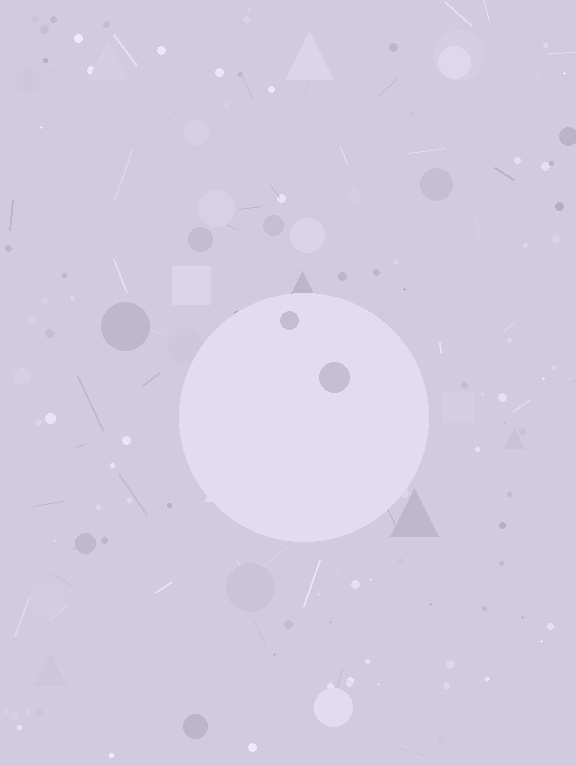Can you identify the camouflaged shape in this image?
The camouflaged shape is a circle.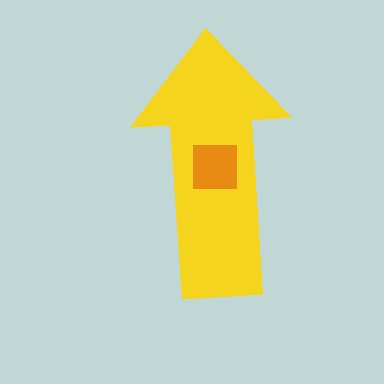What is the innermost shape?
The orange square.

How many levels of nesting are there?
2.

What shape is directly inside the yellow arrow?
The orange square.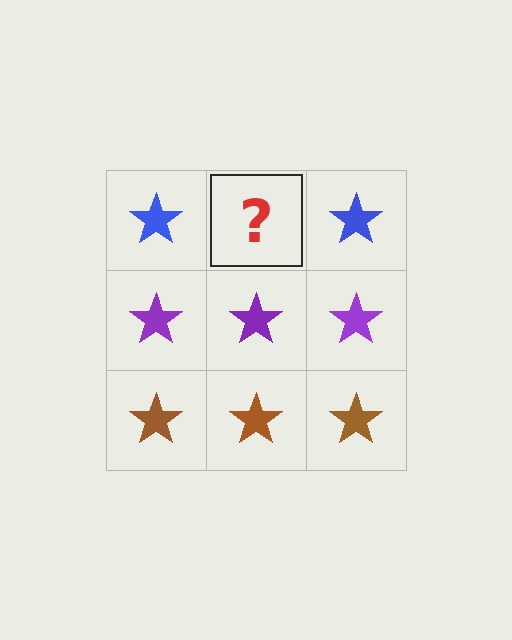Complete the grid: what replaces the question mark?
The question mark should be replaced with a blue star.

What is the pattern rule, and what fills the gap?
The rule is that each row has a consistent color. The gap should be filled with a blue star.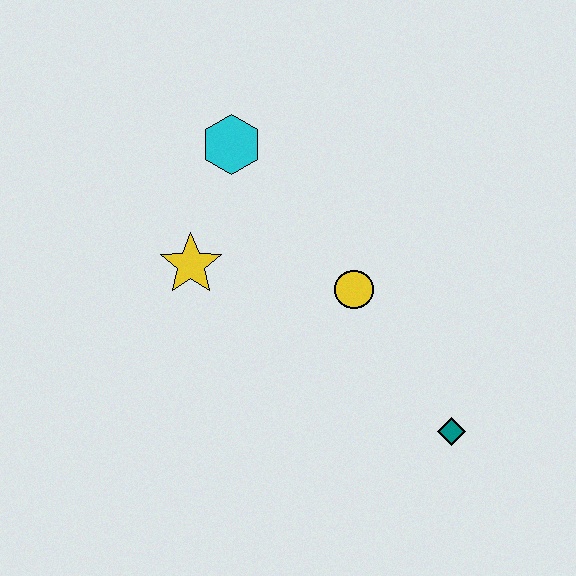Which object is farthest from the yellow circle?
The cyan hexagon is farthest from the yellow circle.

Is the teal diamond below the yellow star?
Yes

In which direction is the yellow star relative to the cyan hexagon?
The yellow star is below the cyan hexagon.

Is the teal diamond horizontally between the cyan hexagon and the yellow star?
No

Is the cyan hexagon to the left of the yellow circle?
Yes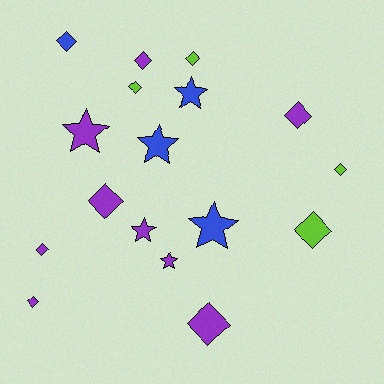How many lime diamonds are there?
There are 4 lime diamonds.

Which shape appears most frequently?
Diamond, with 11 objects.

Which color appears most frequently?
Purple, with 9 objects.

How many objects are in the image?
There are 17 objects.